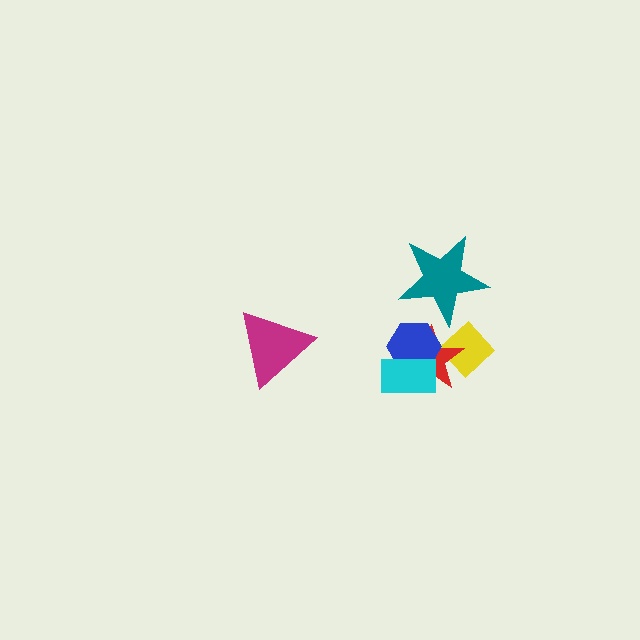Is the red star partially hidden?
Yes, it is partially covered by another shape.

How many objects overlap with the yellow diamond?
1 object overlaps with the yellow diamond.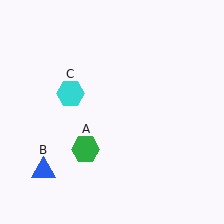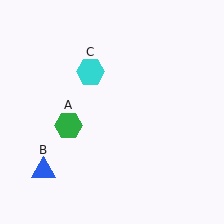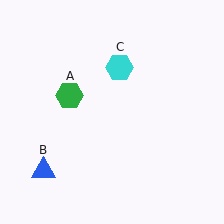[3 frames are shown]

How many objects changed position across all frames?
2 objects changed position: green hexagon (object A), cyan hexagon (object C).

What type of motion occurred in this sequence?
The green hexagon (object A), cyan hexagon (object C) rotated clockwise around the center of the scene.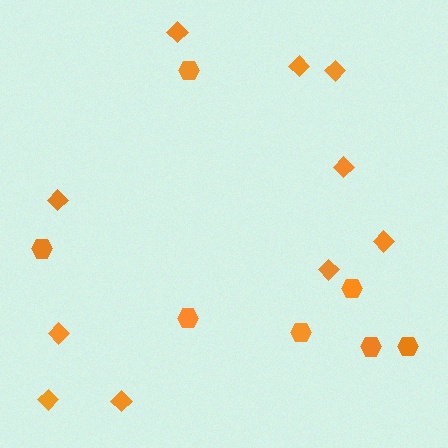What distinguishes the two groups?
There are 2 groups: one group of hexagons (7) and one group of diamonds (10).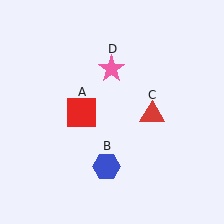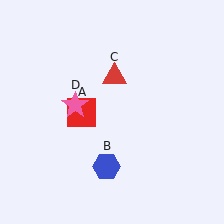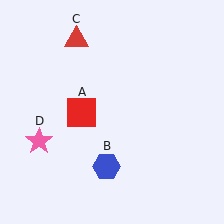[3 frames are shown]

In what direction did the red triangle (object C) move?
The red triangle (object C) moved up and to the left.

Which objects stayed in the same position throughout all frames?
Red square (object A) and blue hexagon (object B) remained stationary.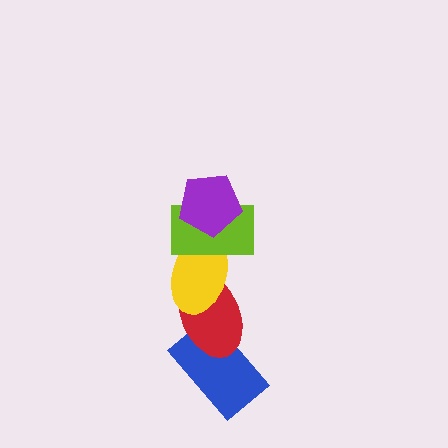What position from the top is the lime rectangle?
The lime rectangle is 2nd from the top.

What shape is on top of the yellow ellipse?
The lime rectangle is on top of the yellow ellipse.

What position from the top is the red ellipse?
The red ellipse is 4th from the top.